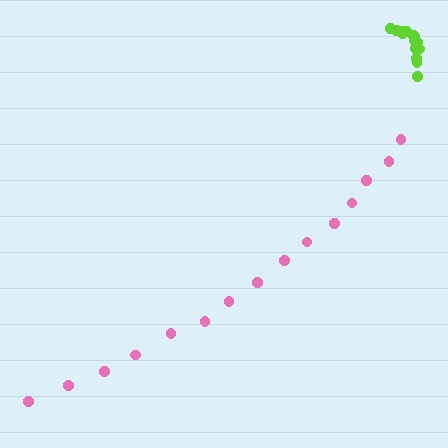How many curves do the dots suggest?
There are 2 distinct paths.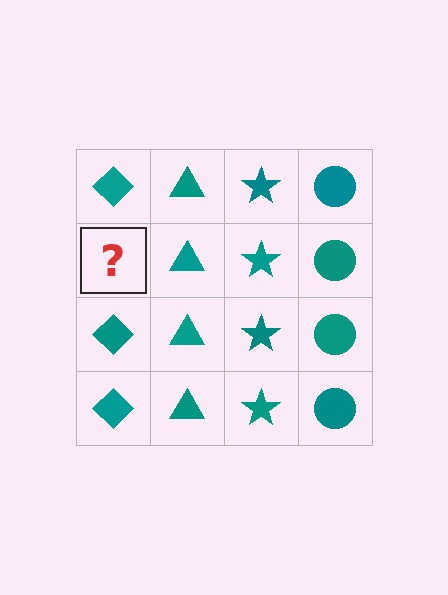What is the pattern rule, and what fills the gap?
The rule is that each column has a consistent shape. The gap should be filled with a teal diamond.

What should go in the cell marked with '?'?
The missing cell should contain a teal diamond.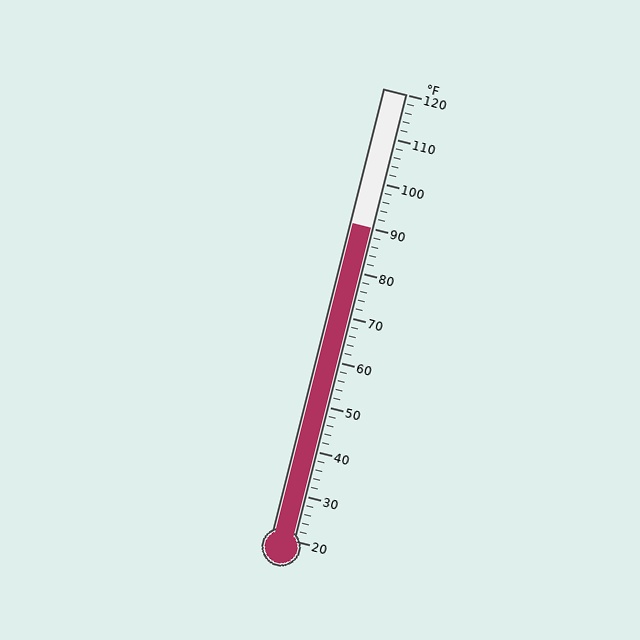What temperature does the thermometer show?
The thermometer shows approximately 90°F.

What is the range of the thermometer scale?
The thermometer scale ranges from 20°F to 120°F.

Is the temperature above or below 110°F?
The temperature is below 110°F.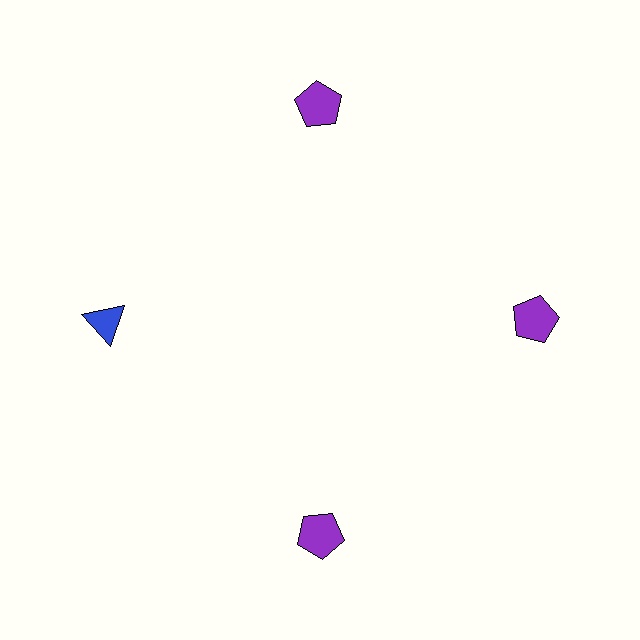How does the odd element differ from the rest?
It differs in both color (blue instead of purple) and shape (triangle instead of pentagon).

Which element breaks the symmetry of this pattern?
The blue triangle at roughly the 9 o'clock position breaks the symmetry. All other shapes are purple pentagons.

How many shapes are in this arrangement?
There are 4 shapes arranged in a ring pattern.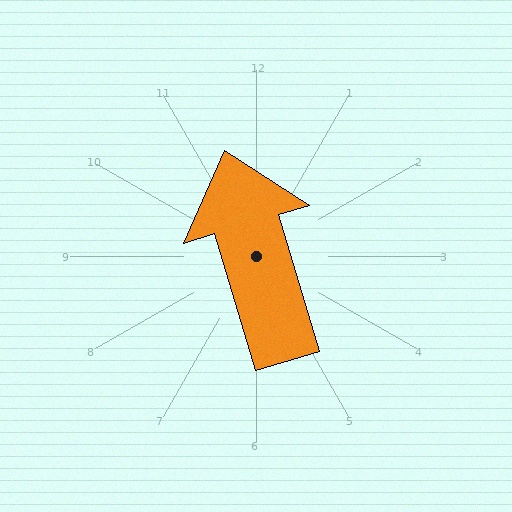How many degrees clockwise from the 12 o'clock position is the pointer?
Approximately 343 degrees.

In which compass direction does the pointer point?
North.